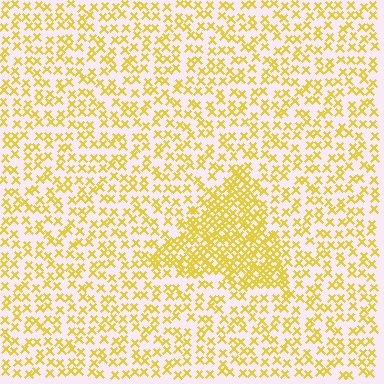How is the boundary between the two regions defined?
The boundary is defined by a change in element density (approximately 2.1x ratio). All elements are the same color, size, and shape.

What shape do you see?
I see a triangle.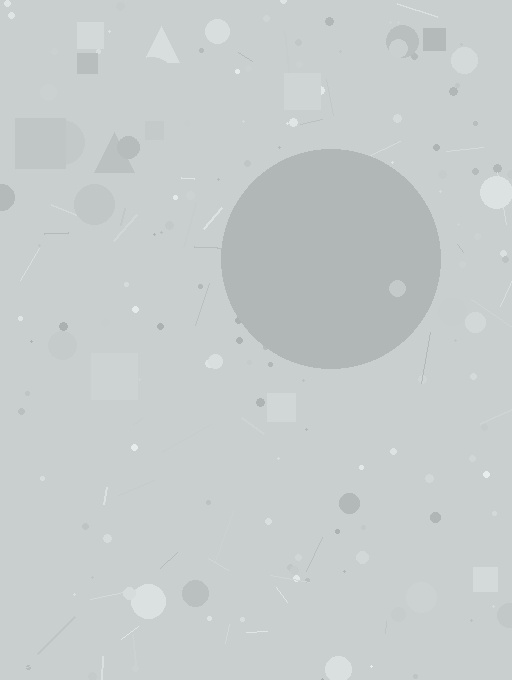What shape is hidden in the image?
A circle is hidden in the image.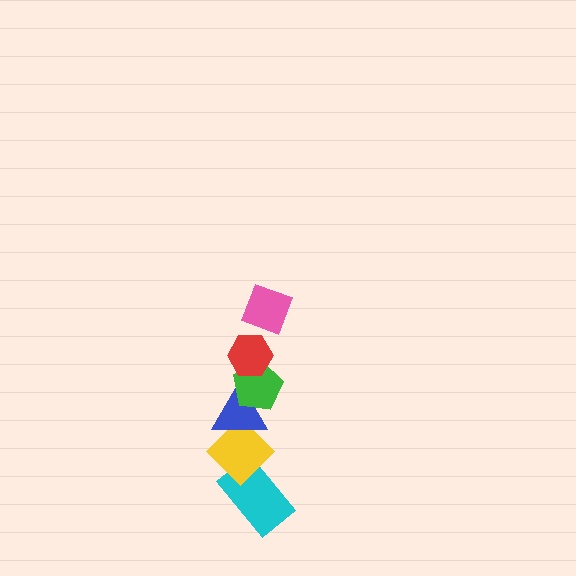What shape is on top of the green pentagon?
The red hexagon is on top of the green pentagon.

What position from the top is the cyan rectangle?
The cyan rectangle is 6th from the top.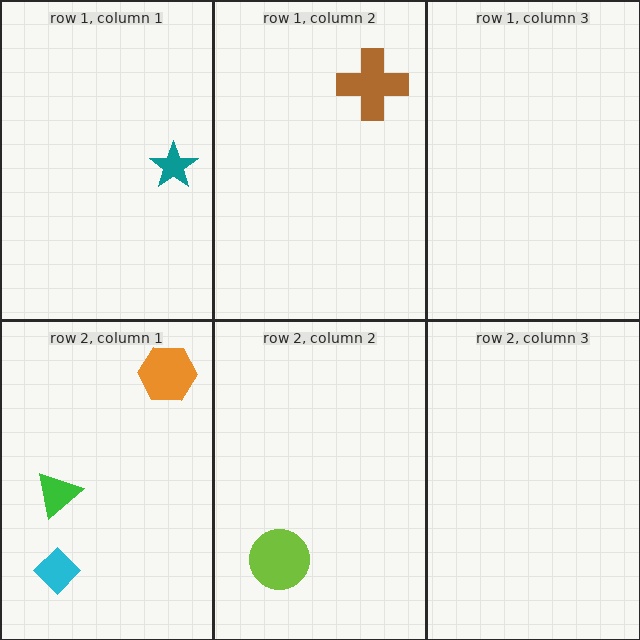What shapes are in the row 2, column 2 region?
The lime circle.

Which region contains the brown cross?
The row 1, column 2 region.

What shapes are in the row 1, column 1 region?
The teal star.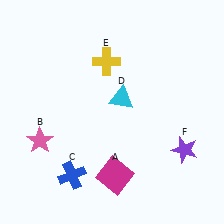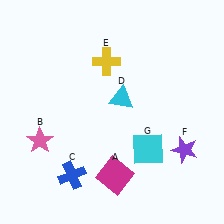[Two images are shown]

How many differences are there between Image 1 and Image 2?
There is 1 difference between the two images.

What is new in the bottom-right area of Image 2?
A cyan square (G) was added in the bottom-right area of Image 2.